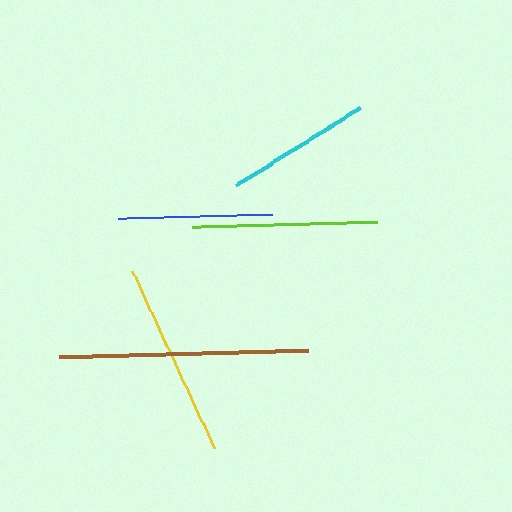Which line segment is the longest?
The brown line is the longest at approximately 249 pixels.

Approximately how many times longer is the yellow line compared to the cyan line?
The yellow line is approximately 1.3 times the length of the cyan line.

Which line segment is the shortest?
The cyan line is the shortest at approximately 146 pixels.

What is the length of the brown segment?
The brown segment is approximately 249 pixels long.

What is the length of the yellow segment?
The yellow segment is approximately 194 pixels long.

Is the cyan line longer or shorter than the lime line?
The lime line is longer than the cyan line.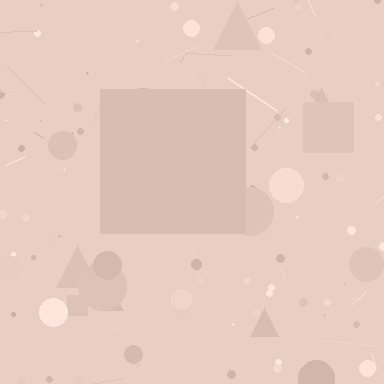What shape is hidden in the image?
A square is hidden in the image.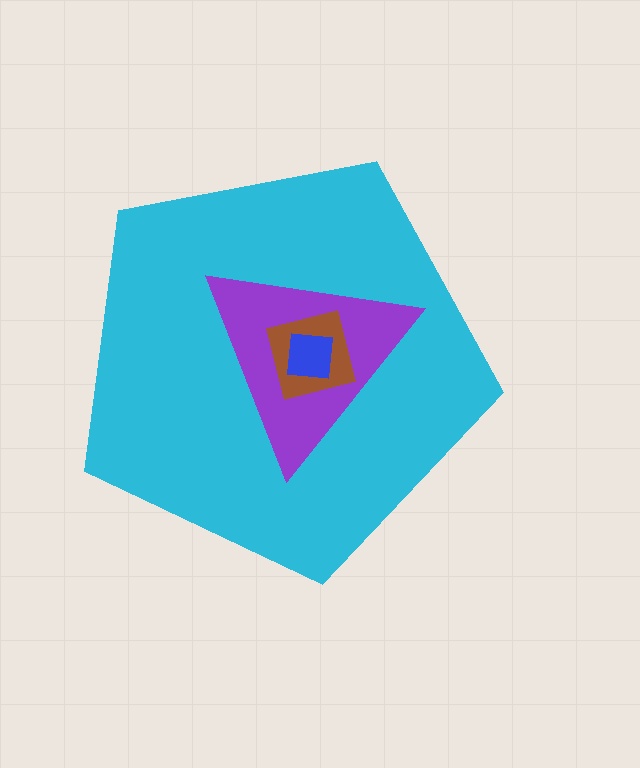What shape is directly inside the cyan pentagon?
The purple triangle.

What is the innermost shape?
The blue square.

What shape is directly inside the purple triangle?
The brown square.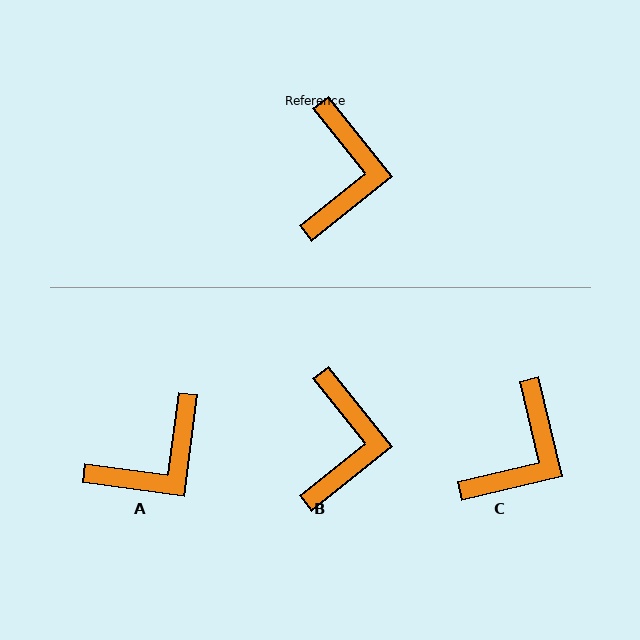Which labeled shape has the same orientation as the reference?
B.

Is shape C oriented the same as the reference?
No, it is off by about 25 degrees.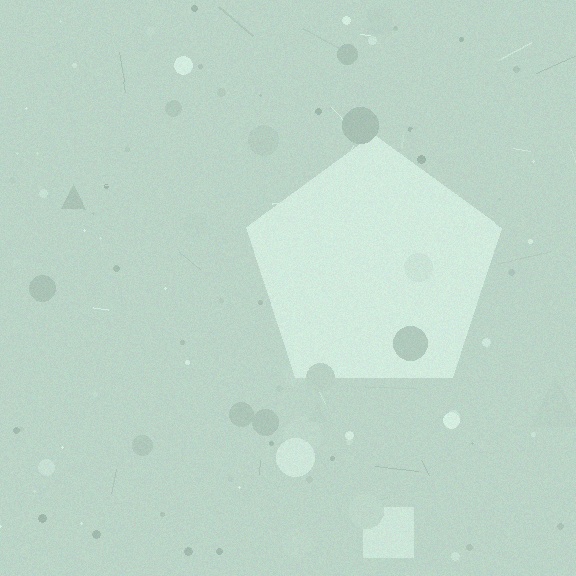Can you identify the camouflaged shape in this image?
The camouflaged shape is a pentagon.